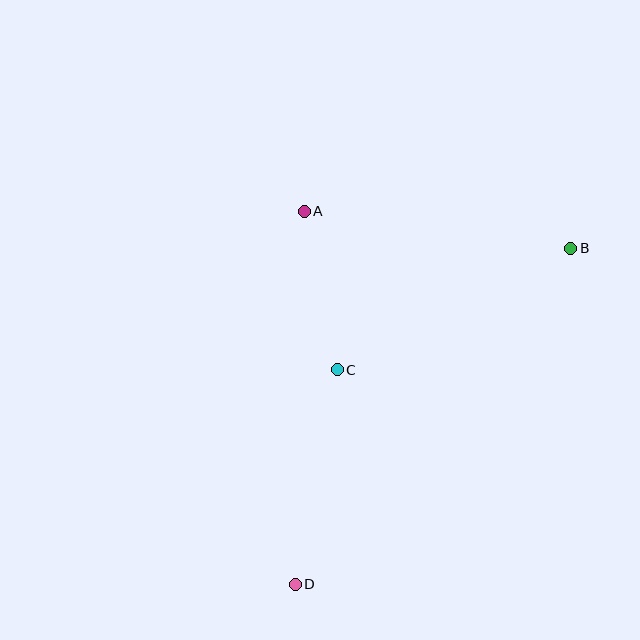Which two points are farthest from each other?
Points B and D are farthest from each other.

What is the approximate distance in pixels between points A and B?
The distance between A and B is approximately 269 pixels.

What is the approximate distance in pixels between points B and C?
The distance between B and C is approximately 263 pixels.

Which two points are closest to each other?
Points A and C are closest to each other.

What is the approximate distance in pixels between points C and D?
The distance between C and D is approximately 219 pixels.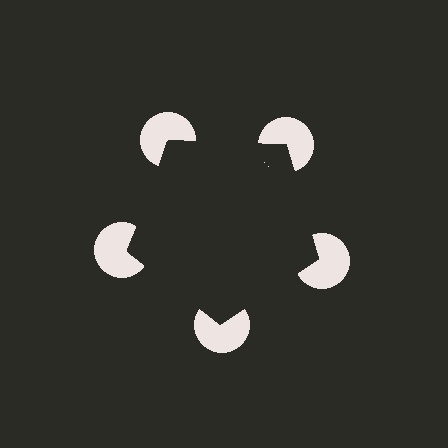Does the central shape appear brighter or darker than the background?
It typically appears slightly darker than the background, even though no actual brightness change is drawn.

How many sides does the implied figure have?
5 sides.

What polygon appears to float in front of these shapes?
An illusory pentagon — its edges are inferred from the aligned wedge cuts in the pac-man discs, not physically drawn.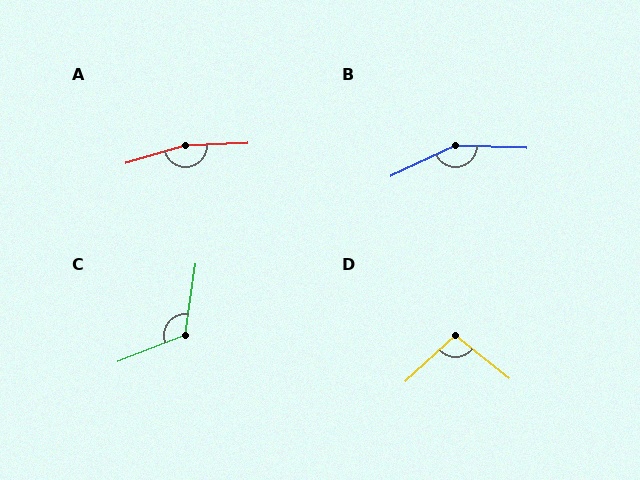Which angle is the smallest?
D, at approximately 99 degrees.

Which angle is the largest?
A, at approximately 167 degrees.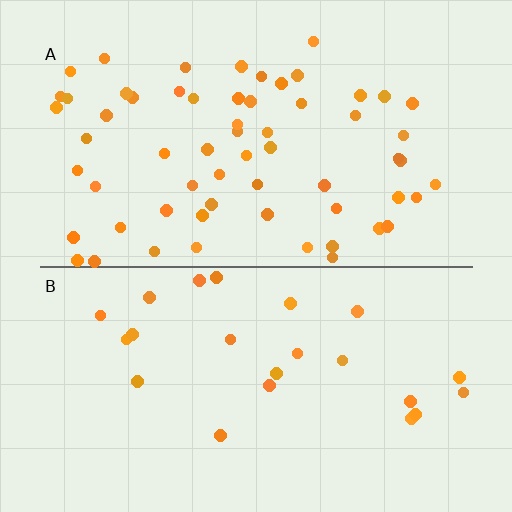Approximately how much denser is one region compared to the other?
Approximately 2.7× — region A over region B.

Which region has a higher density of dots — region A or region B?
A (the top).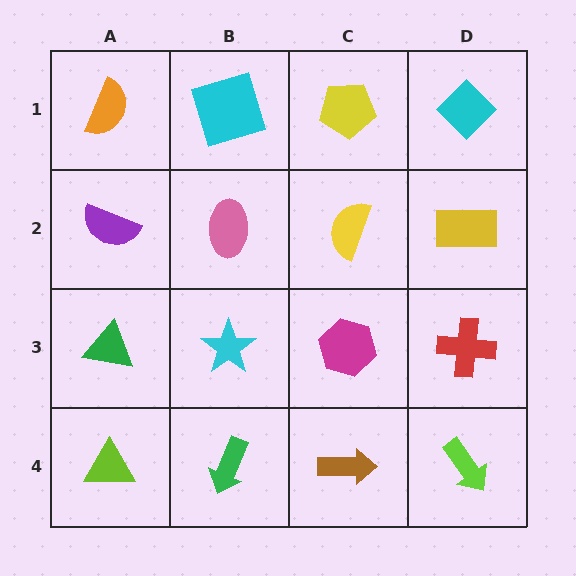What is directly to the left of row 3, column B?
A green triangle.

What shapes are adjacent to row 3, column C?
A yellow semicircle (row 2, column C), a brown arrow (row 4, column C), a cyan star (row 3, column B), a red cross (row 3, column D).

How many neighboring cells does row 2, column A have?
3.